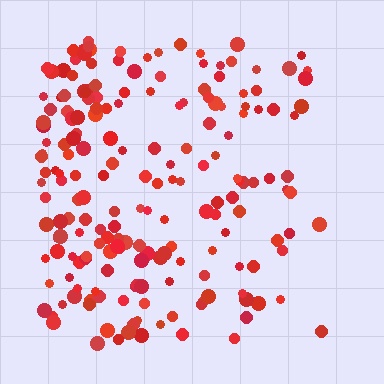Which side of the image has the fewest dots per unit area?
The right.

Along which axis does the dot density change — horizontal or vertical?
Horizontal.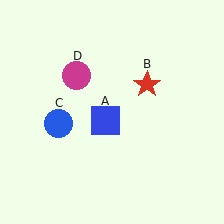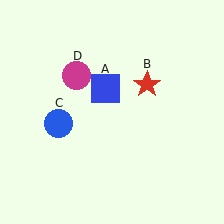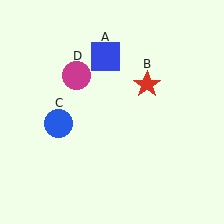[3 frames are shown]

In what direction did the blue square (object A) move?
The blue square (object A) moved up.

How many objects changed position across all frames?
1 object changed position: blue square (object A).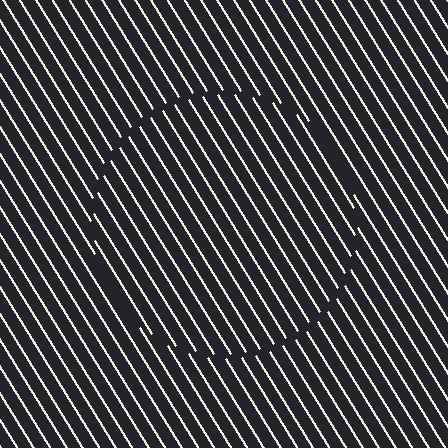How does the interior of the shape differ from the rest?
The interior of the shape contains the same grating, shifted by half a period — the contour is defined by the phase discontinuity where line-ends from the inner and outer gratings abut.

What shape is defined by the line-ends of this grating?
An illusory circle. The interior of the shape contains the same grating, shifted by half a period — the contour is defined by the phase discontinuity where line-ends from the inner and outer gratings abut.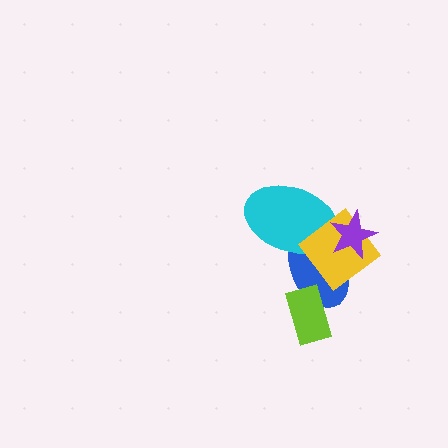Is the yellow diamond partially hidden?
Yes, it is partially covered by another shape.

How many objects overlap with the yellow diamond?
3 objects overlap with the yellow diamond.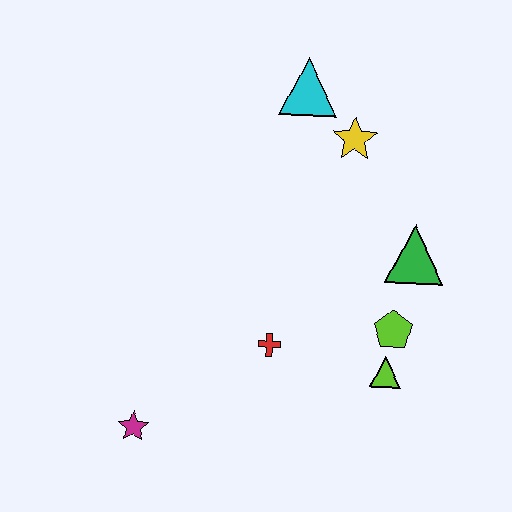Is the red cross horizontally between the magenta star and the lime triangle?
Yes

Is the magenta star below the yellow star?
Yes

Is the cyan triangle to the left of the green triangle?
Yes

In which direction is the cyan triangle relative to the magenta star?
The cyan triangle is above the magenta star.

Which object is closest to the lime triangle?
The lime pentagon is closest to the lime triangle.